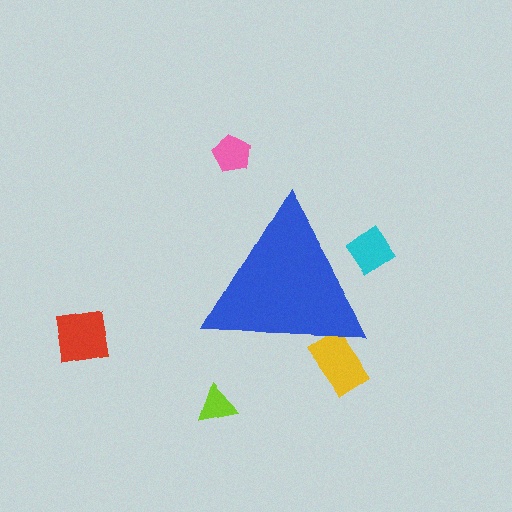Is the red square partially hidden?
No, the red square is fully visible.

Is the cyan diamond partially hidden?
Yes, the cyan diamond is partially hidden behind the blue triangle.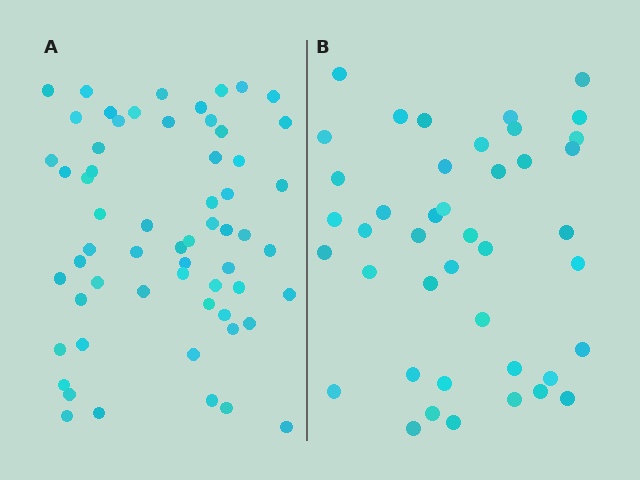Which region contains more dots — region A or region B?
Region A (the left region) has more dots.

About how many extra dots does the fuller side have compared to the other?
Region A has approximately 20 more dots than region B.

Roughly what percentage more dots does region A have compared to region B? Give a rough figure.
About 45% more.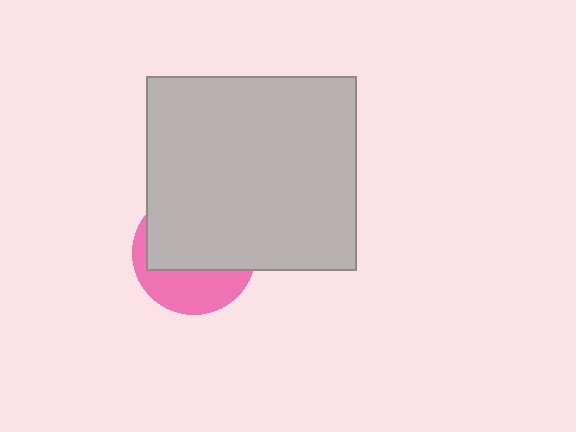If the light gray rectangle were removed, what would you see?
You would see the complete pink circle.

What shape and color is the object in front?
The object in front is a light gray rectangle.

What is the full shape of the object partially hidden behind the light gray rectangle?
The partially hidden object is a pink circle.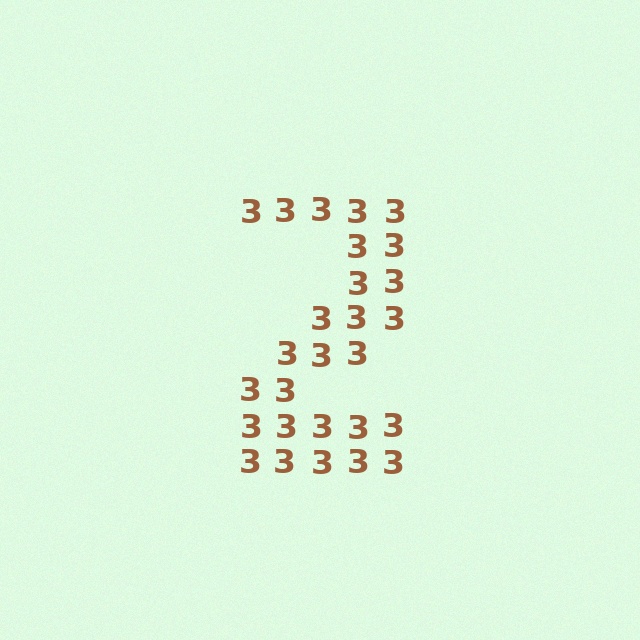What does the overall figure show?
The overall figure shows the digit 2.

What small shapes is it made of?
It is made of small digit 3's.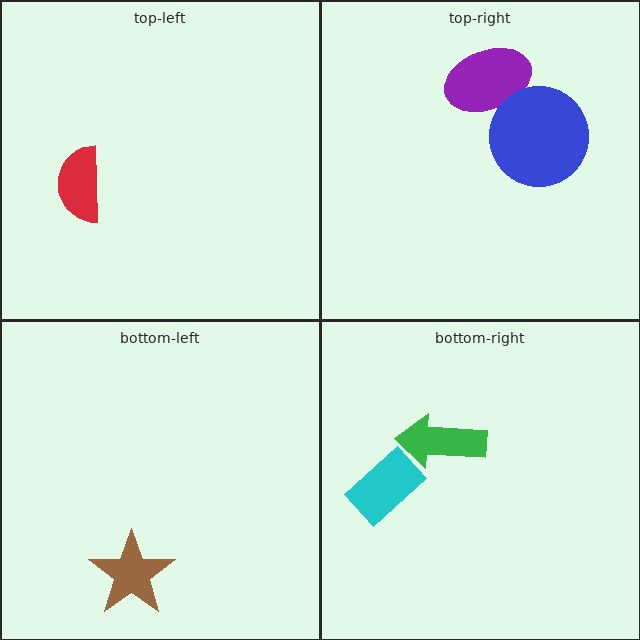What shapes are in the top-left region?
The red semicircle.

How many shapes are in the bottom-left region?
1.